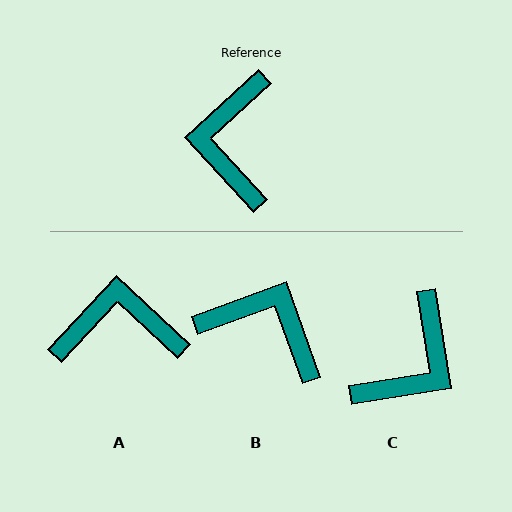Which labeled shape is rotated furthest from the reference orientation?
C, about 146 degrees away.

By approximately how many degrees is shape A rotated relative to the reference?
Approximately 86 degrees clockwise.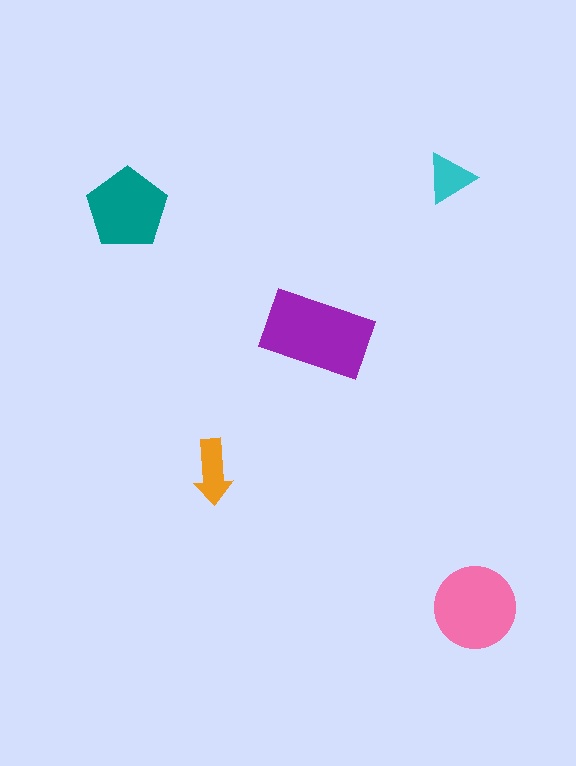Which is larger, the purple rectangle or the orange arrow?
The purple rectangle.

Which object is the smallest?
The cyan triangle.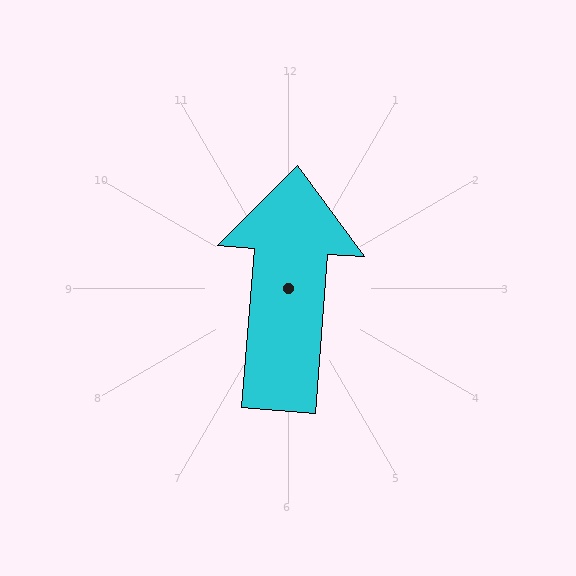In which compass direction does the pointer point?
North.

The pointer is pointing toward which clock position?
Roughly 12 o'clock.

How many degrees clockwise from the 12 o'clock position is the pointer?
Approximately 4 degrees.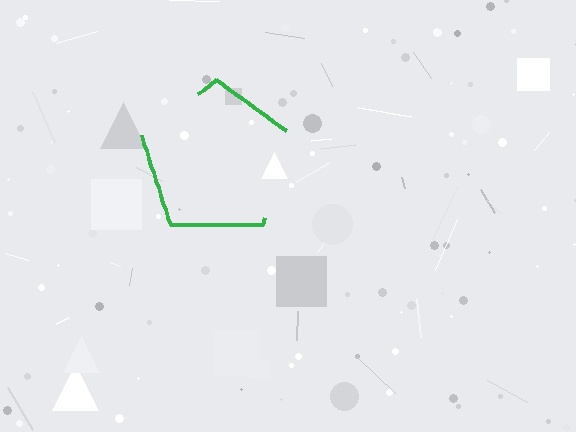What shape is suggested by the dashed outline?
The dashed outline suggests a pentagon.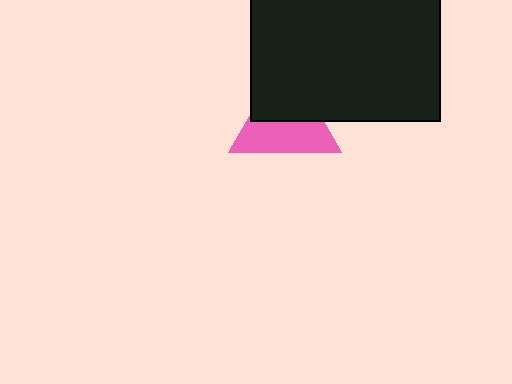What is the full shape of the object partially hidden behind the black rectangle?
The partially hidden object is a pink triangle.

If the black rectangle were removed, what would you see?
You would see the complete pink triangle.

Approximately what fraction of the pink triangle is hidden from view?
Roughly 46% of the pink triangle is hidden behind the black rectangle.